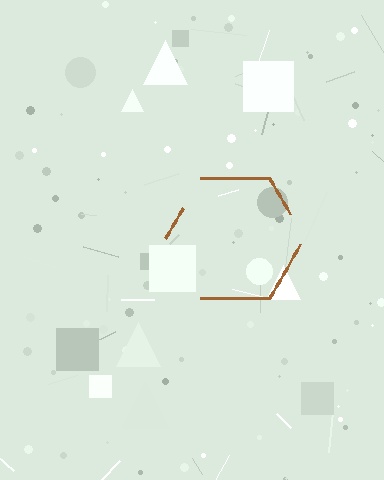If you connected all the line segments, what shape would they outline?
They would outline a hexagon.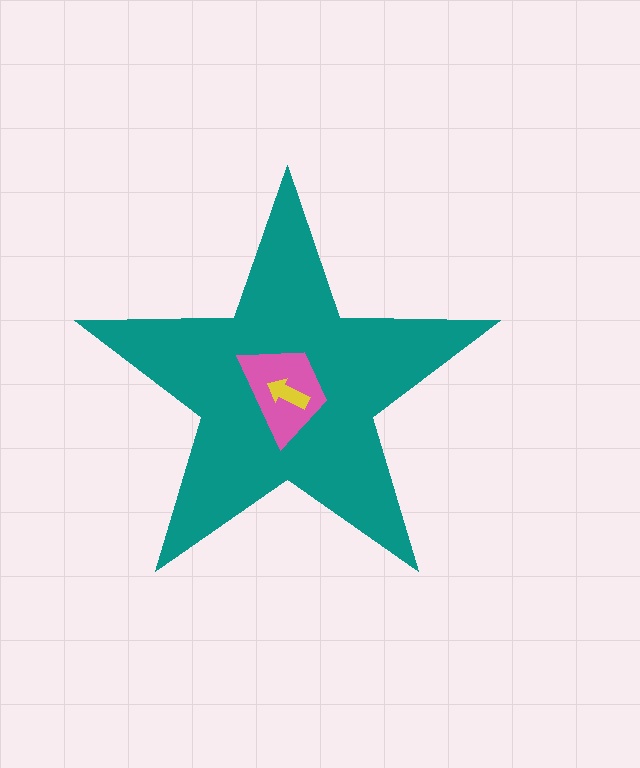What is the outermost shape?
The teal star.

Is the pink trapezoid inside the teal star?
Yes.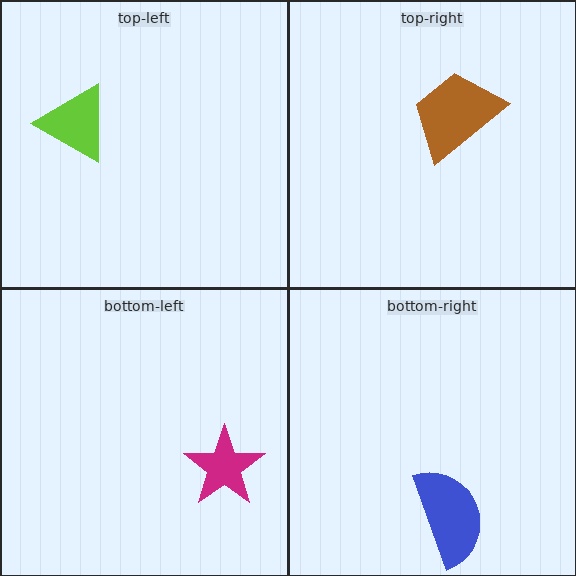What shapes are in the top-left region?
The lime triangle.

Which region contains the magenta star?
The bottom-left region.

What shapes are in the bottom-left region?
The magenta star.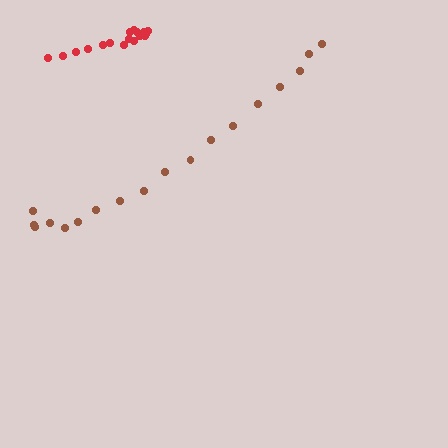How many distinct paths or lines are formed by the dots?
There are 2 distinct paths.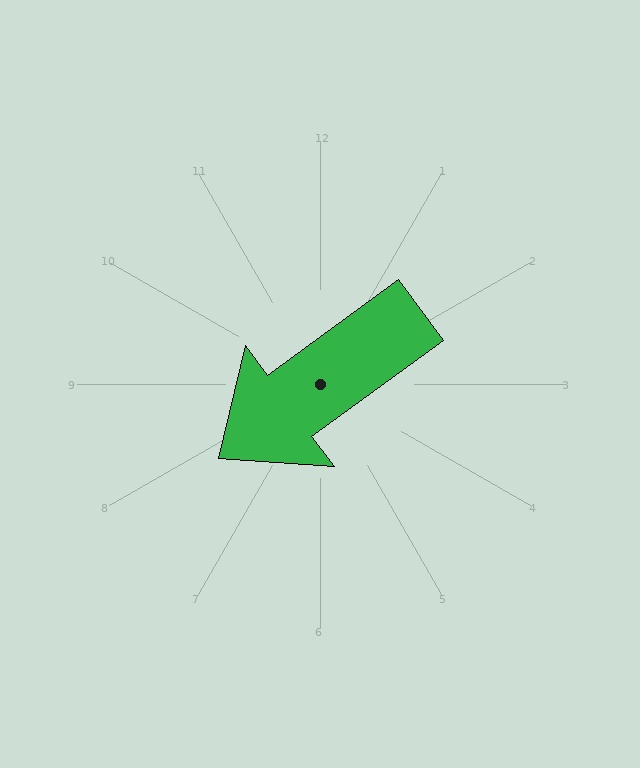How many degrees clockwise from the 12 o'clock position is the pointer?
Approximately 234 degrees.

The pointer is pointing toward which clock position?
Roughly 8 o'clock.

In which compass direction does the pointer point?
Southwest.